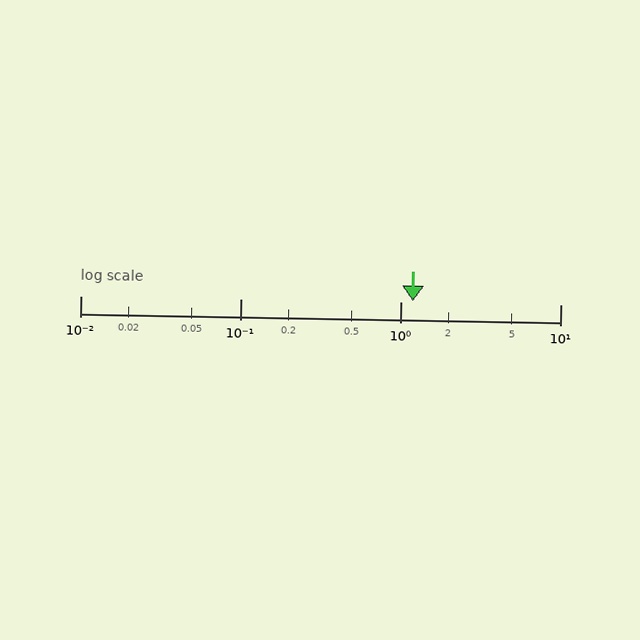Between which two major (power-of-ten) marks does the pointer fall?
The pointer is between 1 and 10.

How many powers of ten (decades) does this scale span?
The scale spans 3 decades, from 0.01 to 10.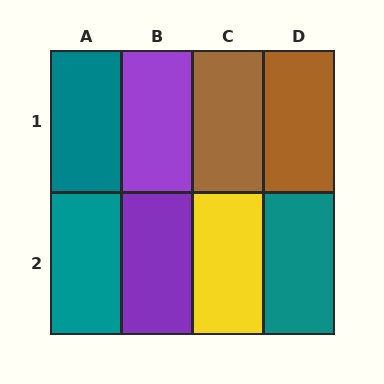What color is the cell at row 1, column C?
Brown.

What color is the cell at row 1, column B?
Purple.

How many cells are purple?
2 cells are purple.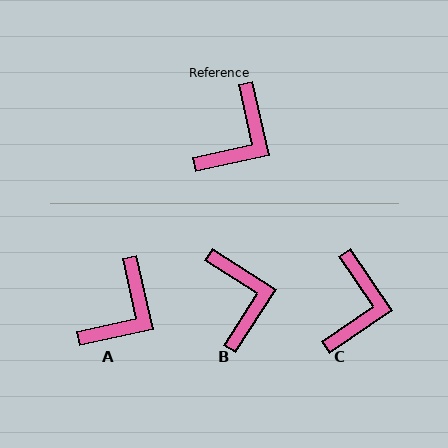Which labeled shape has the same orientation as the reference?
A.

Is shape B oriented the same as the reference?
No, it is off by about 45 degrees.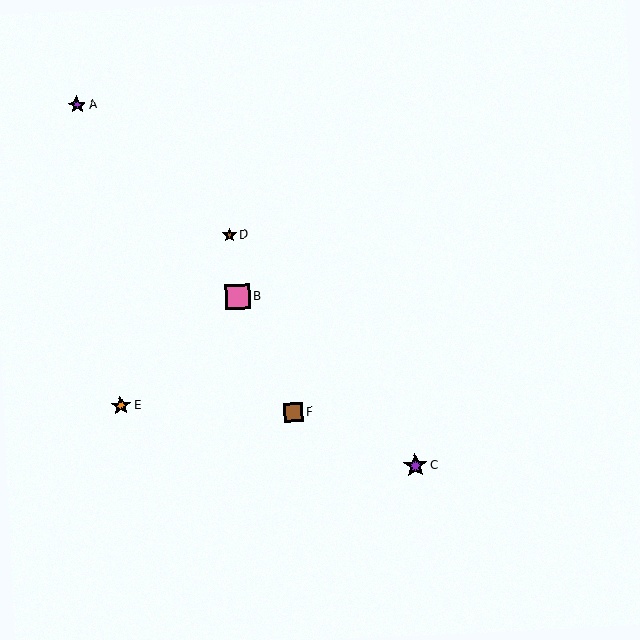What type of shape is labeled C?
Shape C is a purple star.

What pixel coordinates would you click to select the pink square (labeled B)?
Click at (238, 297) to select the pink square B.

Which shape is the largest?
The pink square (labeled B) is the largest.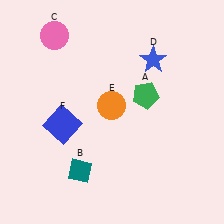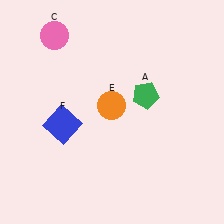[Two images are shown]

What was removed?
The blue star (D), the teal diamond (B) were removed in Image 2.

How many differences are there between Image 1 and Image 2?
There are 2 differences between the two images.